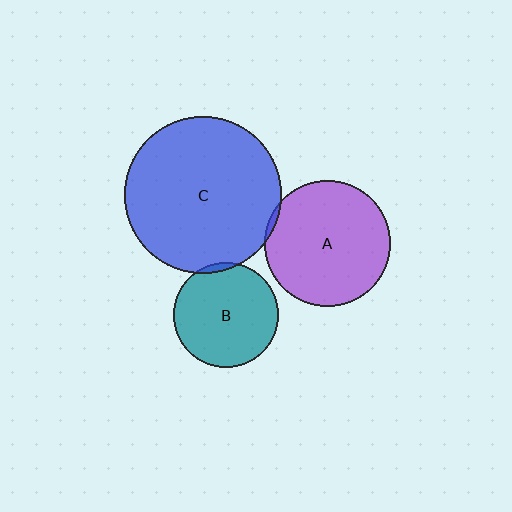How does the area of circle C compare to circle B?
Approximately 2.2 times.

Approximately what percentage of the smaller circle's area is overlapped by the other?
Approximately 5%.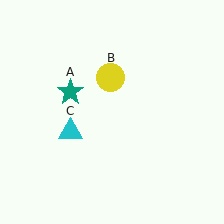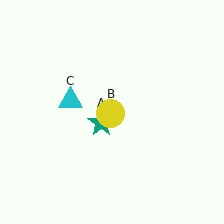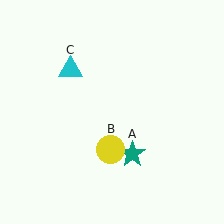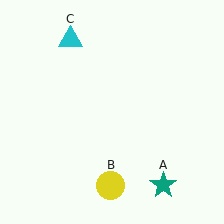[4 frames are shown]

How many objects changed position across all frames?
3 objects changed position: teal star (object A), yellow circle (object B), cyan triangle (object C).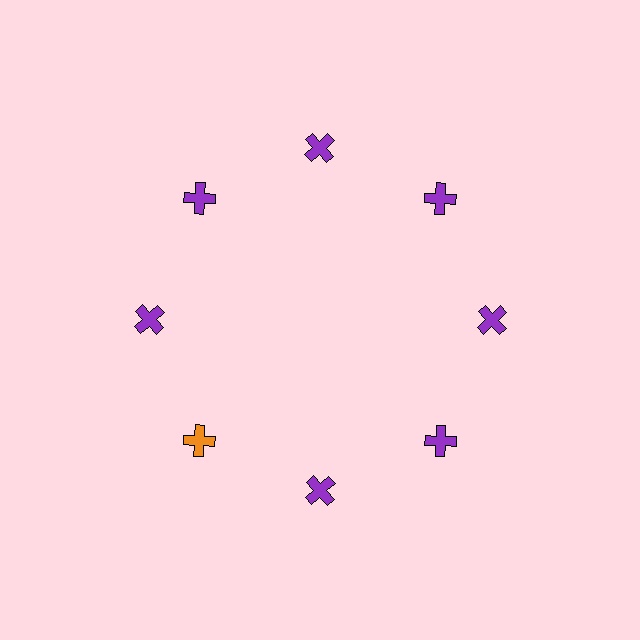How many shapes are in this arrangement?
There are 8 shapes arranged in a ring pattern.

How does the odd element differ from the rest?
It has a different color: orange instead of purple.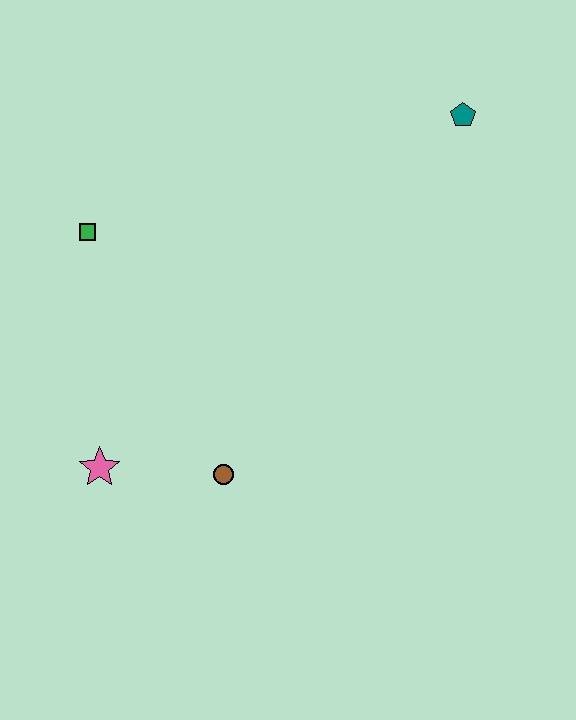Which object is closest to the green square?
The pink star is closest to the green square.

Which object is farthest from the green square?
The teal pentagon is farthest from the green square.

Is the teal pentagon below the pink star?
No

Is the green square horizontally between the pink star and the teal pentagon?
No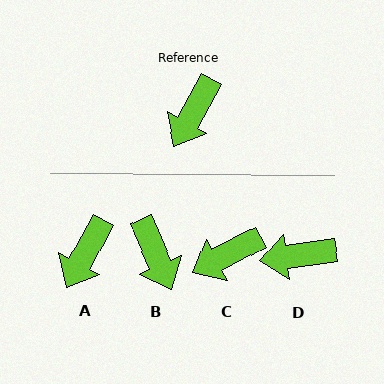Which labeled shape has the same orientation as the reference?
A.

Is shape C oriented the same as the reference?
No, it is off by about 34 degrees.